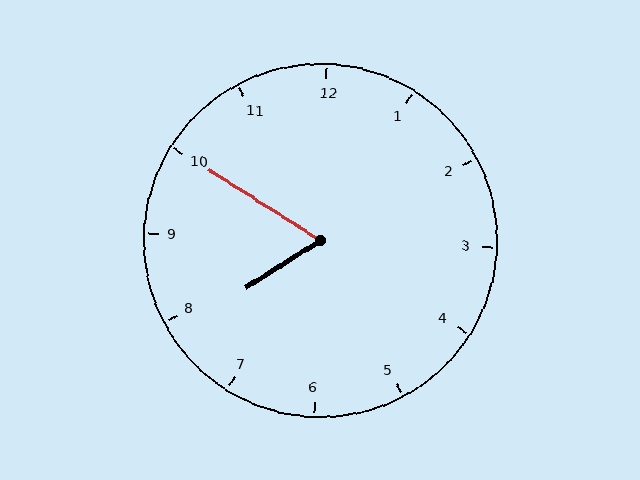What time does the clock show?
7:50.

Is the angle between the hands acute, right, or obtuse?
It is acute.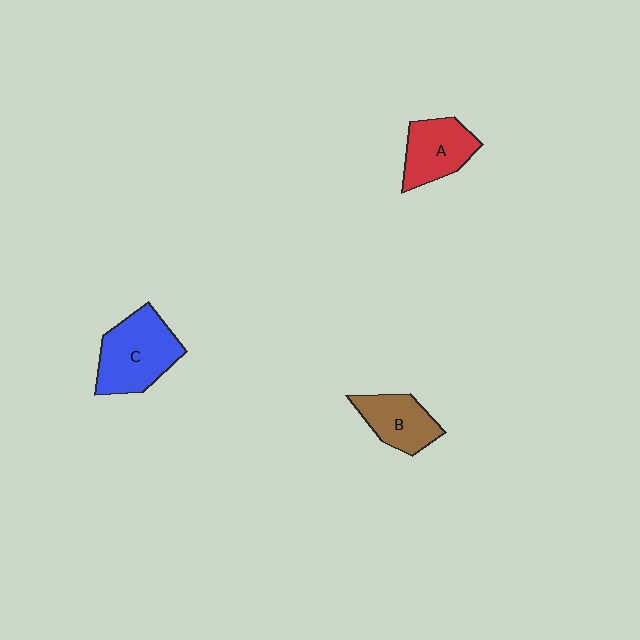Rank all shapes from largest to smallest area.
From largest to smallest: C (blue), A (red), B (brown).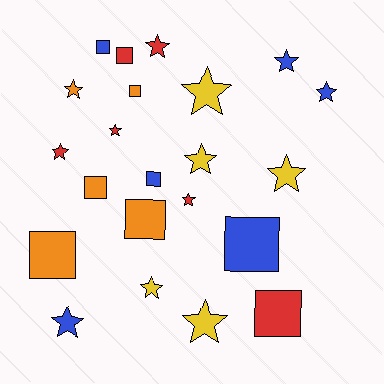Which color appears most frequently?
Red, with 6 objects.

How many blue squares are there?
There are 3 blue squares.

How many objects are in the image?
There are 22 objects.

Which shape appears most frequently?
Star, with 13 objects.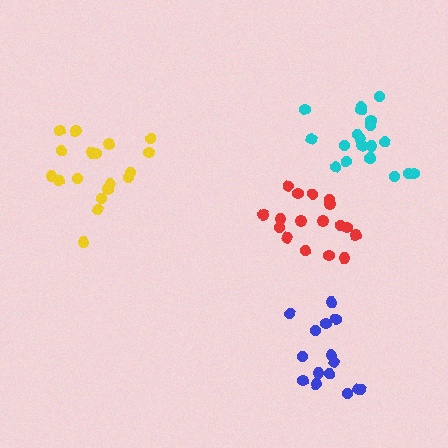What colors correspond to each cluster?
The clusters are colored: cyan, red, yellow, blue.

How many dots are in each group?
Group 1: 20 dots, Group 2: 17 dots, Group 3: 18 dots, Group 4: 15 dots (70 total).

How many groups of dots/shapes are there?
There are 4 groups.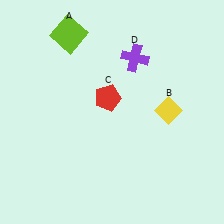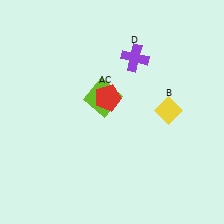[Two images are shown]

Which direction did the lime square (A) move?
The lime square (A) moved down.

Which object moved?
The lime square (A) moved down.